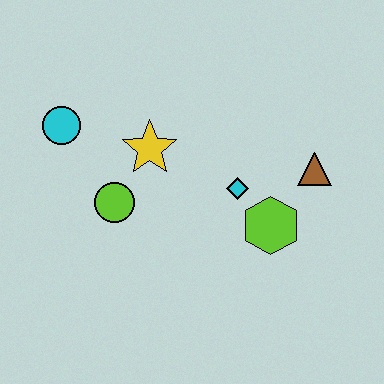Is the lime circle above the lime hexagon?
Yes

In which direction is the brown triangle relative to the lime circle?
The brown triangle is to the right of the lime circle.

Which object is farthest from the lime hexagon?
The cyan circle is farthest from the lime hexagon.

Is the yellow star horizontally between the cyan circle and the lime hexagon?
Yes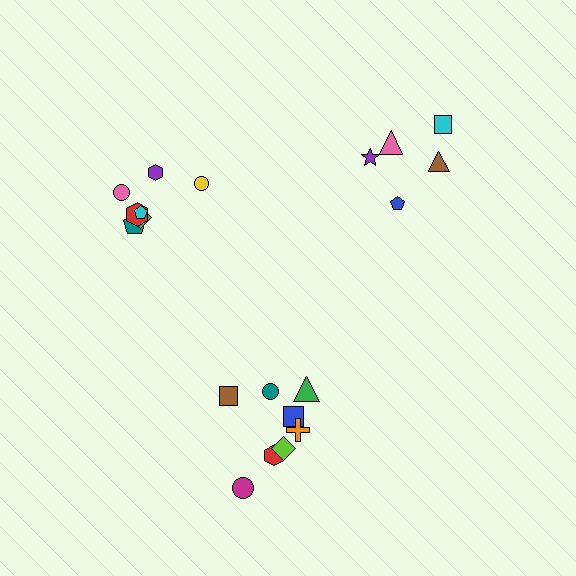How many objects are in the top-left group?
There are 7 objects.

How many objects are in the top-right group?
There are 5 objects.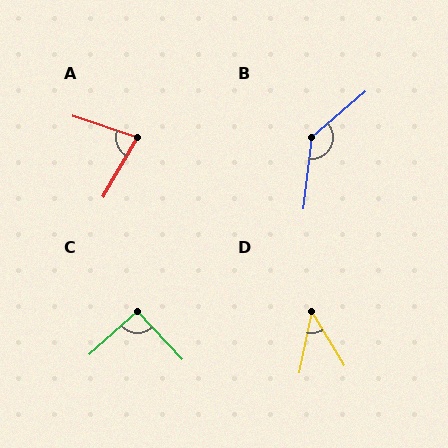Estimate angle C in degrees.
Approximately 91 degrees.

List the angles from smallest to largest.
D (43°), A (78°), C (91°), B (138°).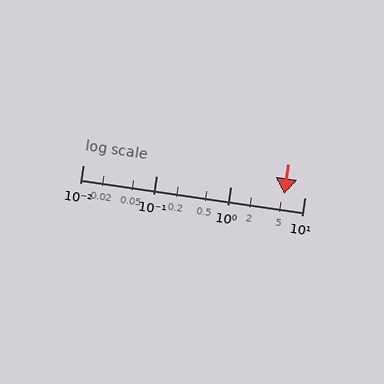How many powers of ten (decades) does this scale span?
The scale spans 3 decades, from 0.01 to 10.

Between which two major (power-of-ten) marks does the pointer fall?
The pointer is between 1 and 10.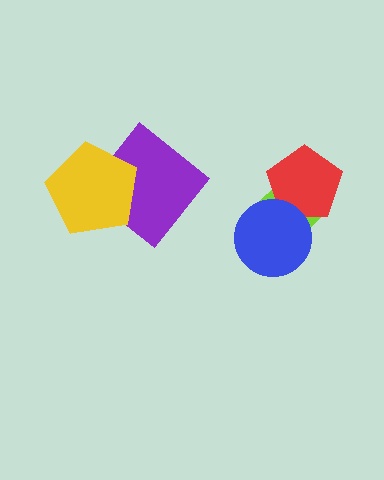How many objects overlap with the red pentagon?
2 objects overlap with the red pentagon.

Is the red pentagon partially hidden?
Yes, it is partially covered by another shape.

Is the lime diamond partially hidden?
Yes, it is partially covered by another shape.